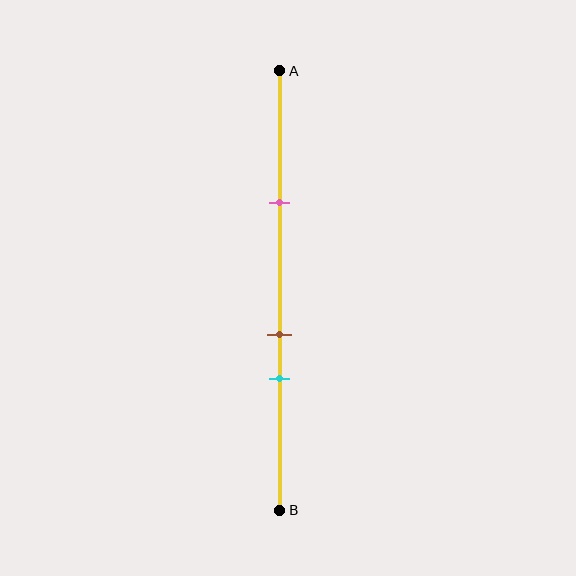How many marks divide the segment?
There are 3 marks dividing the segment.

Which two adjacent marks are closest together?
The brown and cyan marks are the closest adjacent pair.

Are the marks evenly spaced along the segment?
No, the marks are not evenly spaced.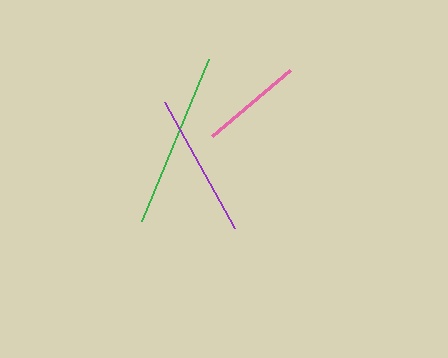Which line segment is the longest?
The green line is the longest at approximately 175 pixels.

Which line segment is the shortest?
The pink line is the shortest at approximately 102 pixels.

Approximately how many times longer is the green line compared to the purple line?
The green line is approximately 1.2 times the length of the purple line.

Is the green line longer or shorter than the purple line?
The green line is longer than the purple line.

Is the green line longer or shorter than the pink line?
The green line is longer than the pink line.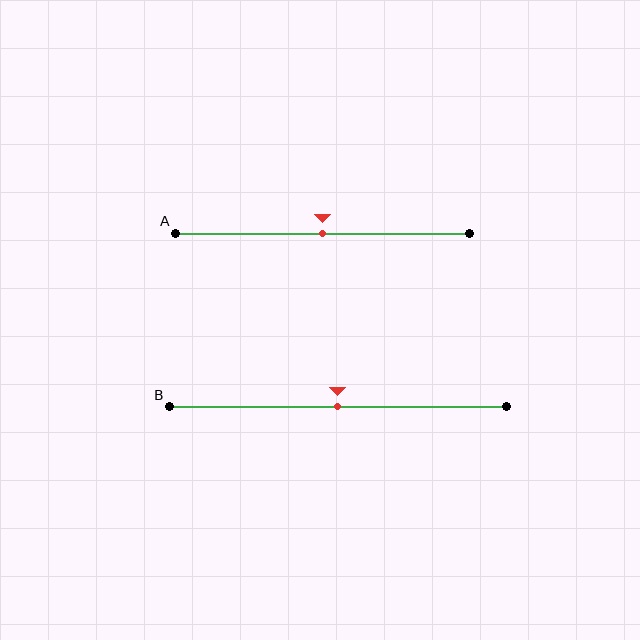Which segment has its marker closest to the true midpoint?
Segment A has its marker closest to the true midpoint.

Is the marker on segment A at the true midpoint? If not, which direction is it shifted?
Yes, the marker on segment A is at the true midpoint.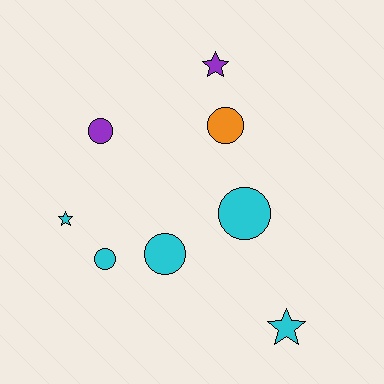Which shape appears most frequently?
Circle, with 5 objects.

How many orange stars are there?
There are no orange stars.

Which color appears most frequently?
Cyan, with 5 objects.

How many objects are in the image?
There are 8 objects.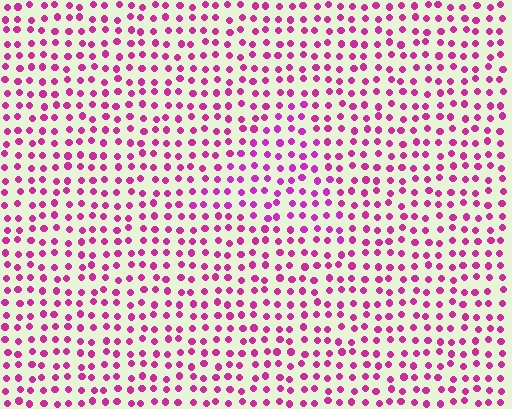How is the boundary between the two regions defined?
The boundary is defined purely by a slight shift in hue (about 14 degrees). Spacing, size, and orientation are identical on both sides.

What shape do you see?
I see a triangle.